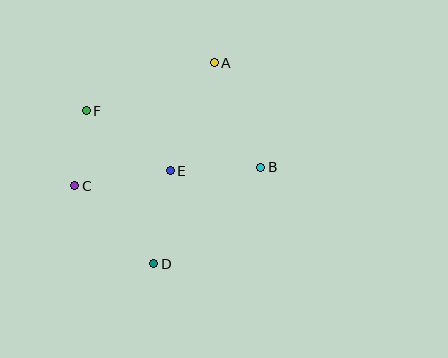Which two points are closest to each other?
Points C and F are closest to each other.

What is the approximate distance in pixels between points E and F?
The distance between E and F is approximately 103 pixels.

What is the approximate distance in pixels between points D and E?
The distance between D and E is approximately 95 pixels.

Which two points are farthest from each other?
Points A and D are farthest from each other.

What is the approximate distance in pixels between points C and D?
The distance between C and D is approximately 111 pixels.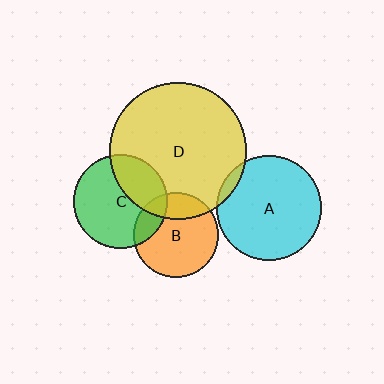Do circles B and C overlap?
Yes.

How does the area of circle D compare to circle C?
Approximately 2.1 times.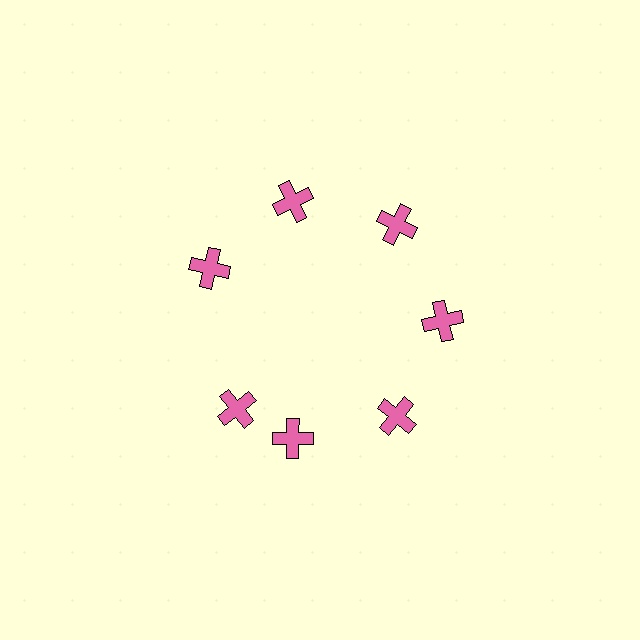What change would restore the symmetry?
The symmetry would be restored by rotating it back into even spacing with its neighbors so that all 7 crosses sit at equal angles and equal distance from the center.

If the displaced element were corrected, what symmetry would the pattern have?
It would have 7-fold rotational symmetry — the pattern would map onto itself every 51 degrees.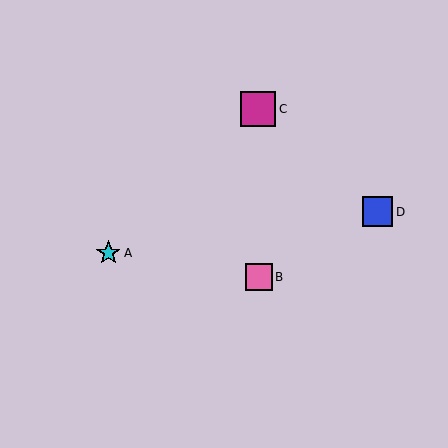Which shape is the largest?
The magenta square (labeled C) is the largest.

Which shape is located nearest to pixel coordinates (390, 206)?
The blue square (labeled D) at (377, 212) is nearest to that location.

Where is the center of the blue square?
The center of the blue square is at (377, 212).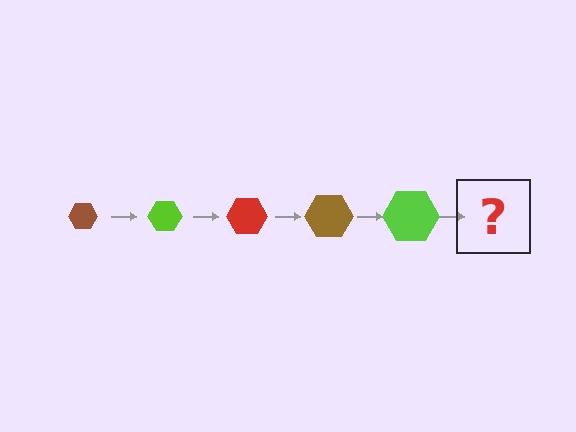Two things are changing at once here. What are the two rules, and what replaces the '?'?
The two rules are that the hexagon grows larger each step and the color cycles through brown, lime, and red. The '?' should be a red hexagon, larger than the previous one.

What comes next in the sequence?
The next element should be a red hexagon, larger than the previous one.